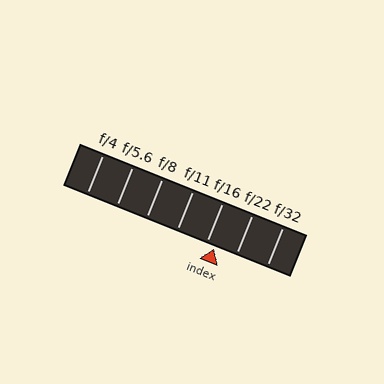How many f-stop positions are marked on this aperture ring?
There are 7 f-stop positions marked.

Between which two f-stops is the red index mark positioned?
The index mark is between f/16 and f/22.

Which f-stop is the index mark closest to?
The index mark is closest to f/16.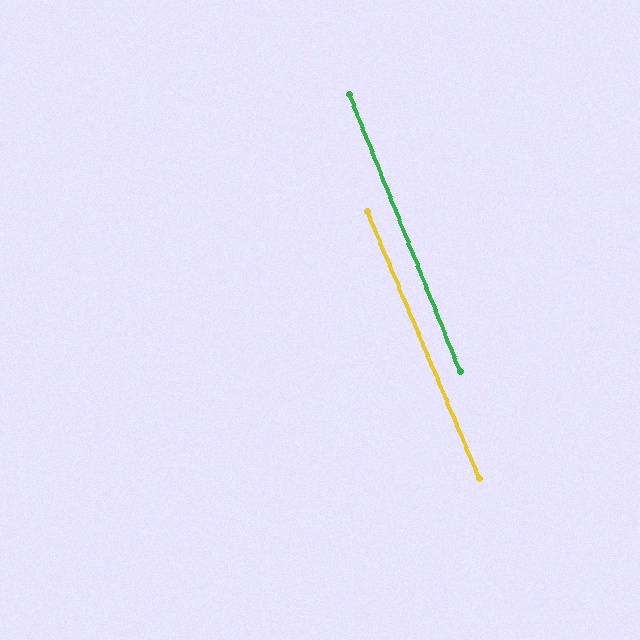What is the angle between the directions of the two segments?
Approximately 1 degree.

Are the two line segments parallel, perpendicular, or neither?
Parallel — their directions differ by only 0.9°.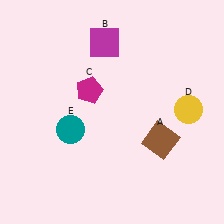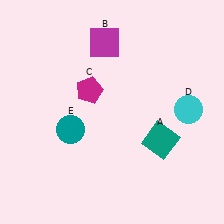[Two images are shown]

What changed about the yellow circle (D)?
In Image 1, D is yellow. In Image 2, it changed to cyan.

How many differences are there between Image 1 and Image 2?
There are 2 differences between the two images.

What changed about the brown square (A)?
In Image 1, A is brown. In Image 2, it changed to teal.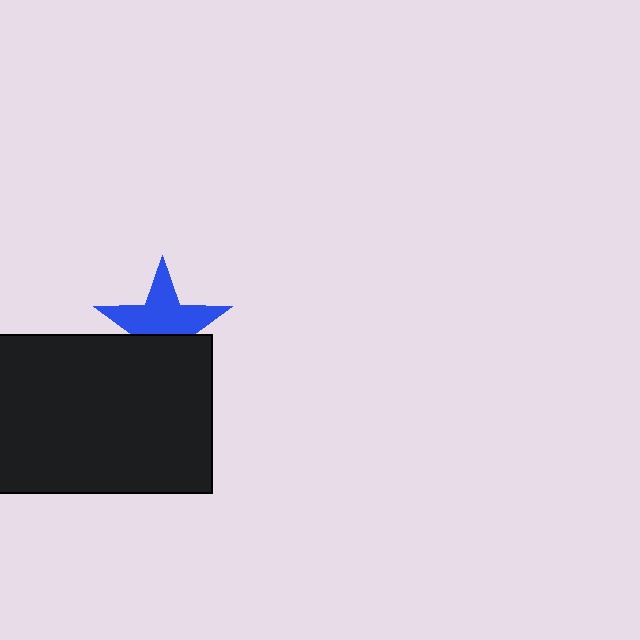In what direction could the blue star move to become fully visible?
The blue star could move up. That would shift it out from behind the black rectangle entirely.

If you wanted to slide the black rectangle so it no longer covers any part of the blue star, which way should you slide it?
Slide it down — that is the most direct way to separate the two shapes.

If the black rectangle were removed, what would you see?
You would see the complete blue star.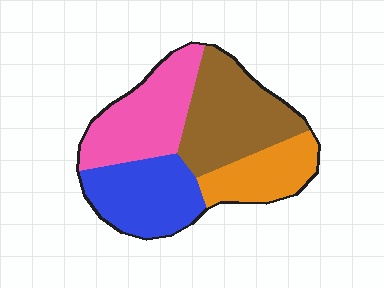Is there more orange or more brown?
Brown.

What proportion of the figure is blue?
Blue covers roughly 25% of the figure.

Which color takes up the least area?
Orange, at roughly 20%.